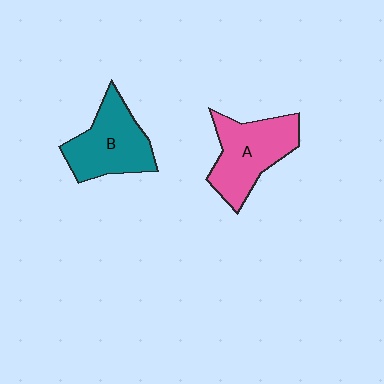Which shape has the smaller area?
Shape B (teal).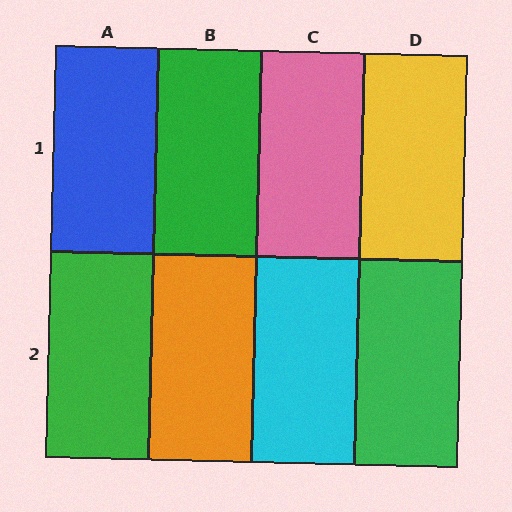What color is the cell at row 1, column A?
Blue.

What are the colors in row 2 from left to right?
Green, orange, cyan, green.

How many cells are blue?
1 cell is blue.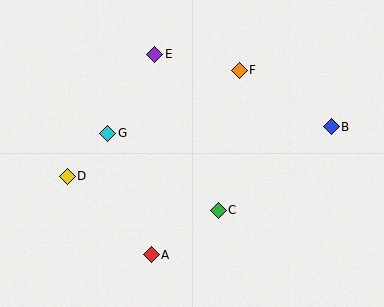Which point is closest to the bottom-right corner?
Point B is closest to the bottom-right corner.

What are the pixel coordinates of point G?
Point G is at (108, 133).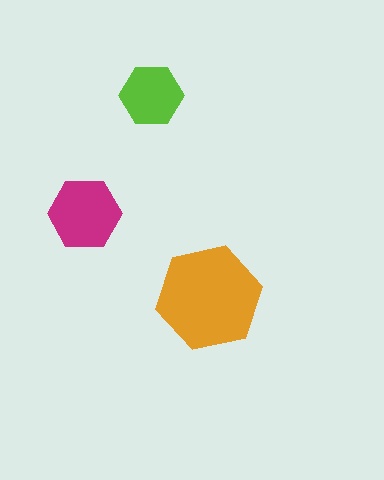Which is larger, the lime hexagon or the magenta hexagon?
The magenta one.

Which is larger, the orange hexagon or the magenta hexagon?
The orange one.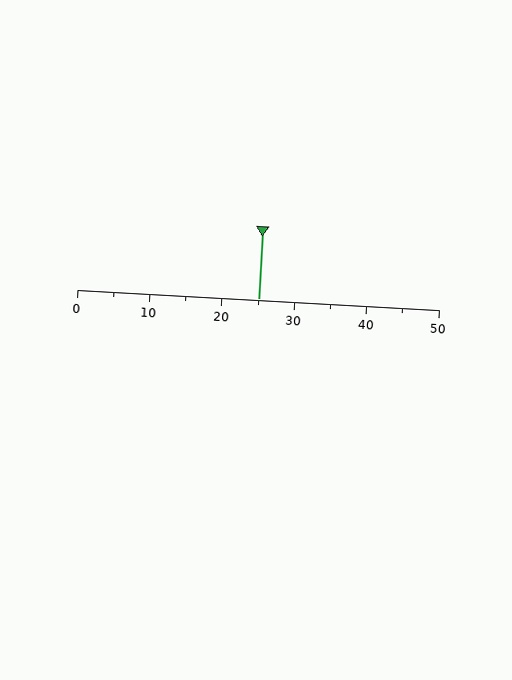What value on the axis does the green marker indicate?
The marker indicates approximately 25.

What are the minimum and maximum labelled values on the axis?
The axis runs from 0 to 50.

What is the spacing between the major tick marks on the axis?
The major ticks are spaced 10 apart.